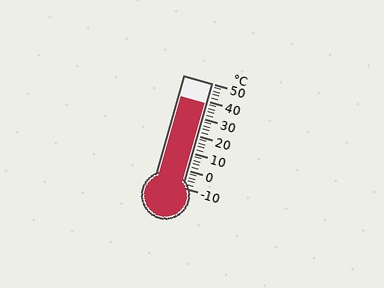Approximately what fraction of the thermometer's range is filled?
The thermometer is filled to approximately 80% of its range.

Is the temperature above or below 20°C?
The temperature is above 20°C.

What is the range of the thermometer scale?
The thermometer scale ranges from -10°C to 50°C.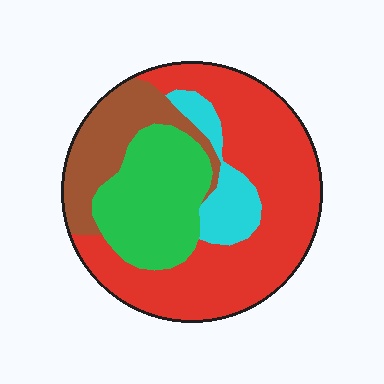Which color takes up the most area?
Red, at roughly 50%.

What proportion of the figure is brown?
Brown covers 17% of the figure.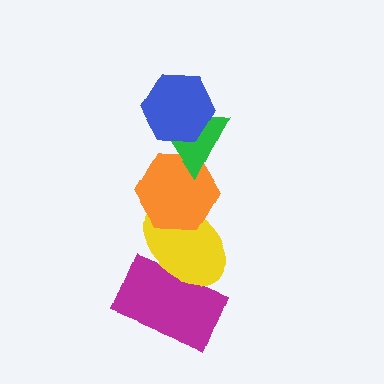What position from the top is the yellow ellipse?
The yellow ellipse is 4th from the top.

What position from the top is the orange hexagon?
The orange hexagon is 3rd from the top.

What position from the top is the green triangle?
The green triangle is 2nd from the top.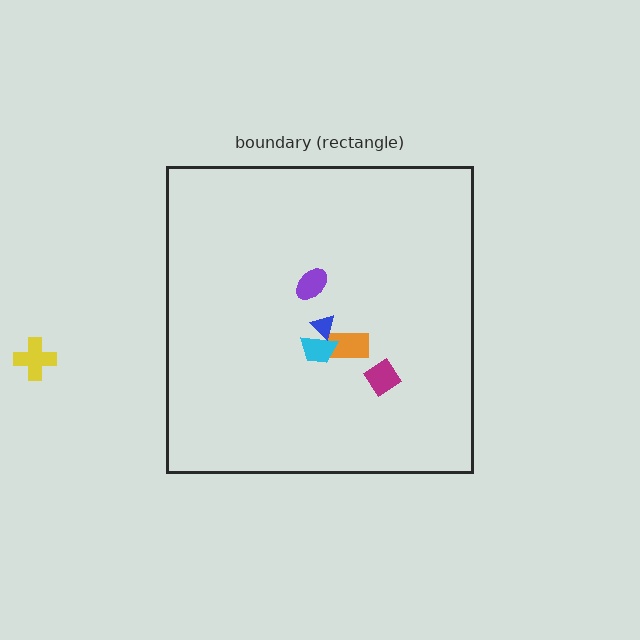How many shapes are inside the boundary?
5 inside, 1 outside.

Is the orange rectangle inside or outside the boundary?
Inside.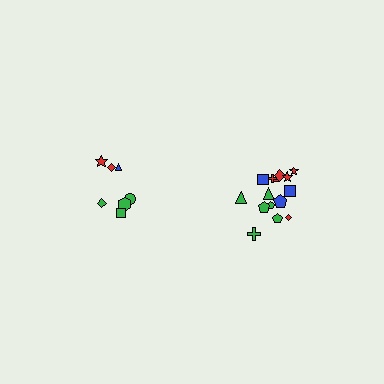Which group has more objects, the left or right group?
The right group.